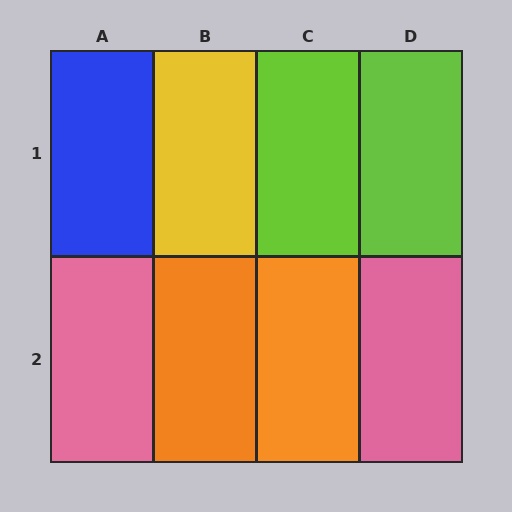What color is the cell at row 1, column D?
Lime.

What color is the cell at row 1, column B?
Yellow.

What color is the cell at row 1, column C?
Lime.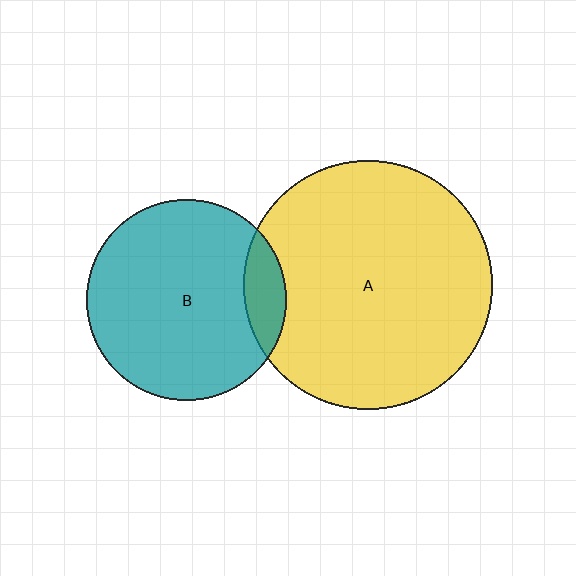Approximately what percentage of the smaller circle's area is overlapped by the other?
Approximately 10%.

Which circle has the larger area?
Circle A (yellow).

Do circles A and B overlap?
Yes.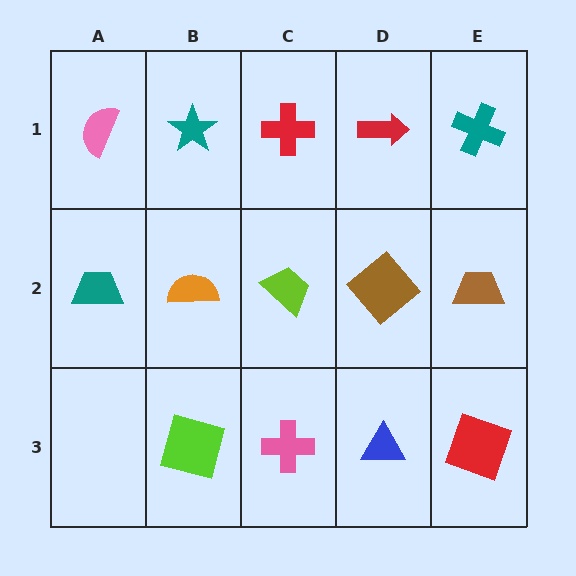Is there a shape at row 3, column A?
No, that cell is empty.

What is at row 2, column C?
A lime trapezoid.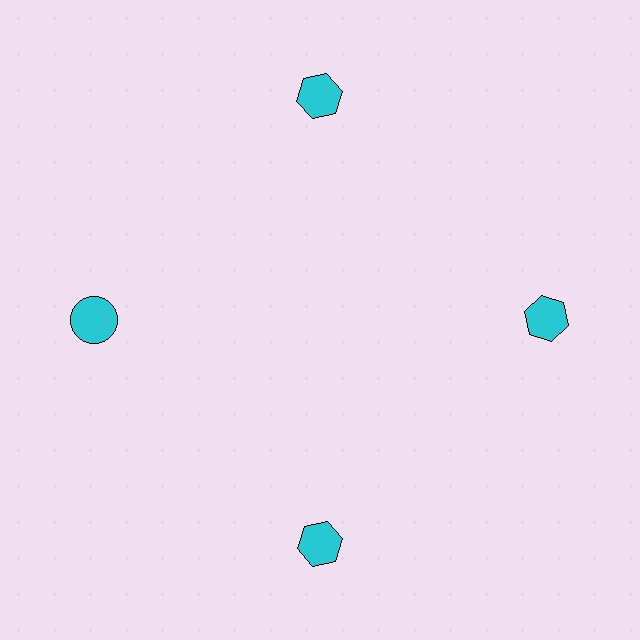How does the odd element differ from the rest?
It has a different shape: circle instead of hexagon.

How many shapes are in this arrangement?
There are 4 shapes arranged in a ring pattern.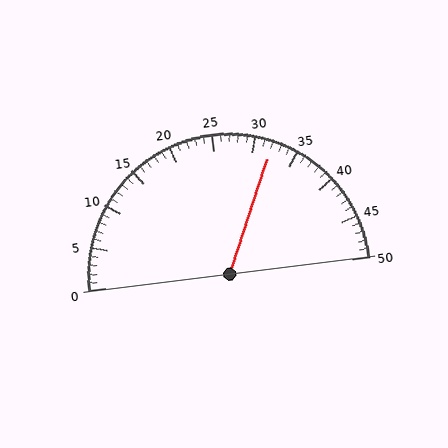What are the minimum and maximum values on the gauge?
The gauge ranges from 0 to 50.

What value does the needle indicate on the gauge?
The needle indicates approximately 32.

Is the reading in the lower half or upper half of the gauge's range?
The reading is in the upper half of the range (0 to 50).